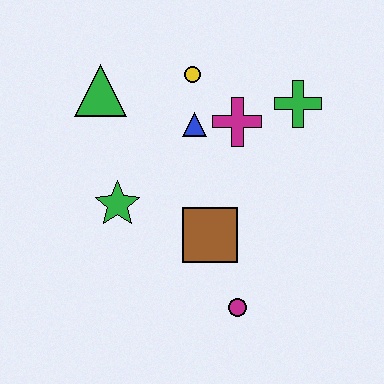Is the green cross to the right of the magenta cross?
Yes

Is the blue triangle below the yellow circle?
Yes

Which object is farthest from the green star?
The green cross is farthest from the green star.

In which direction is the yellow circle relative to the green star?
The yellow circle is above the green star.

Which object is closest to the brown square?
The magenta circle is closest to the brown square.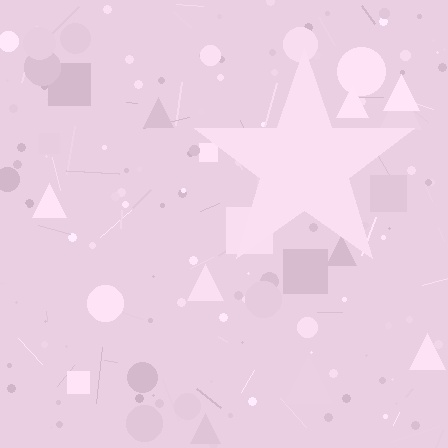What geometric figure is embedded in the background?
A star is embedded in the background.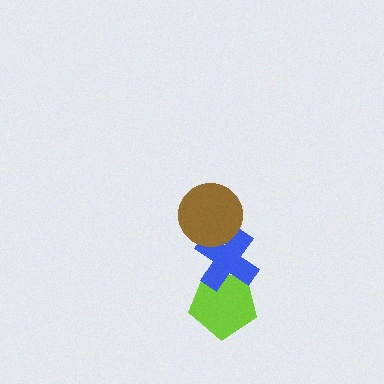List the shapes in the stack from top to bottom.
From top to bottom: the brown circle, the blue cross, the lime pentagon.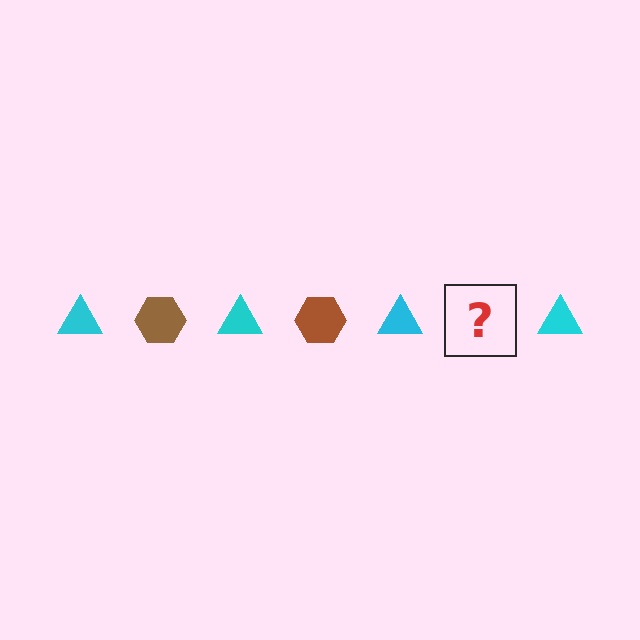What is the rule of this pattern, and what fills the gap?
The rule is that the pattern alternates between cyan triangle and brown hexagon. The gap should be filled with a brown hexagon.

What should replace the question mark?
The question mark should be replaced with a brown hexagon.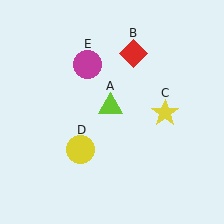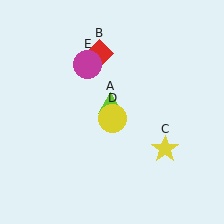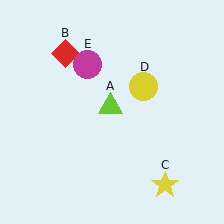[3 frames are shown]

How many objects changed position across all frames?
3 objects changed position: red diamond (object B), yellow star (object C), yellow circle (object D).